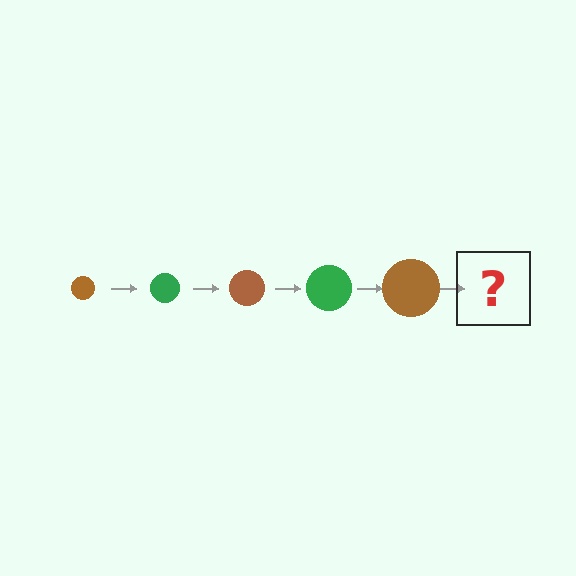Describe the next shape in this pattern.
It should be a green circle, larger than the previous one.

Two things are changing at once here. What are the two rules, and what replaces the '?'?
The two rules are that the circle grows larger each step and the color cycles through brown and green. The '?' should be a green circle, larger than the previous one.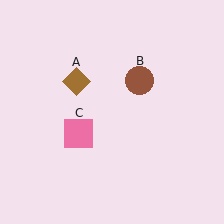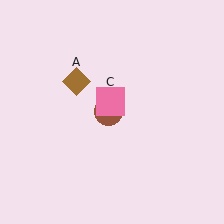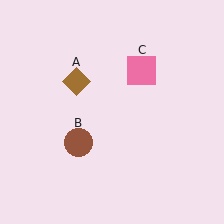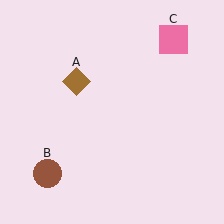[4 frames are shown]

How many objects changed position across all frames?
2 objects changed position: brown circle (object B), pink square (object C).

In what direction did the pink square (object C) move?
The pink square (object C) moved up and to the right.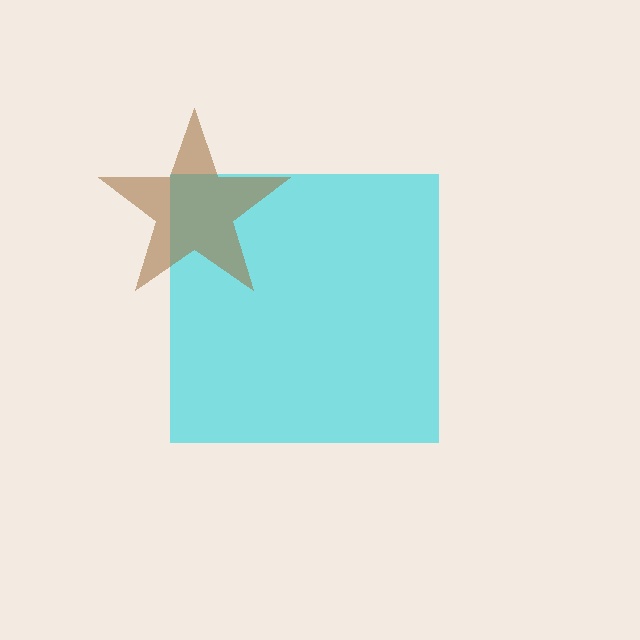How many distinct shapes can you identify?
There are 2 distinct shapes: a cyan square, a brown star.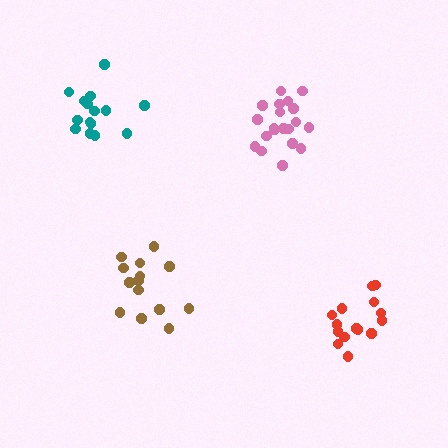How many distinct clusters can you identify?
There are 4 distinct clusters.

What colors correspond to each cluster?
The clusters are colored: brown, red, pink, teal.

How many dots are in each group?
Group 1: 14 dots, Group 2: 15 dots, Group 3: 20 dots, Group 4: 15 dots (64 total).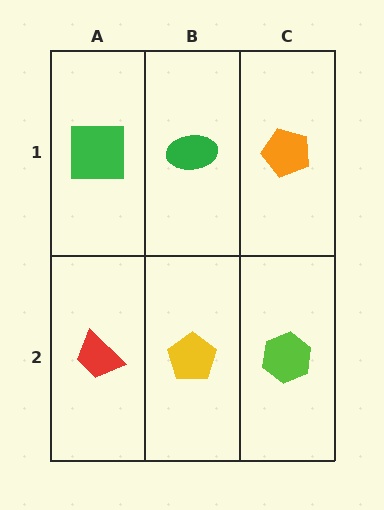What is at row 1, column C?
An orange pentagon.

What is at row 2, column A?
A red trapezoid.